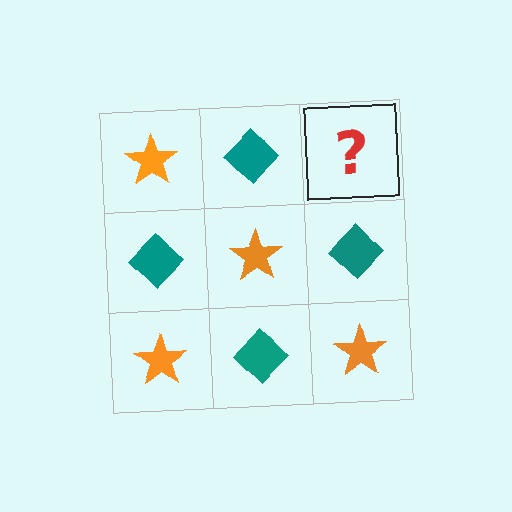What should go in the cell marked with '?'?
The missing cell should contain an orange star.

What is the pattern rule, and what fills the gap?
The rule is that it alternates orange star and teal diamond in a checkerboard pattern. The gap should be filled with an orange star.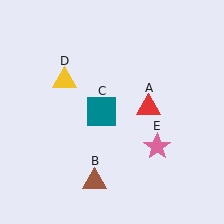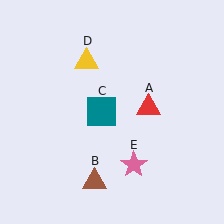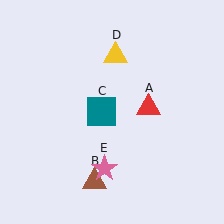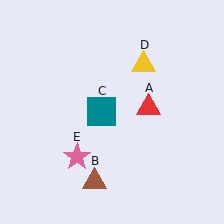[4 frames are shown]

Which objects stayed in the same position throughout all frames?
Red triangle (object A) and brown triangle (object B) and teal square (object C) remained stationary.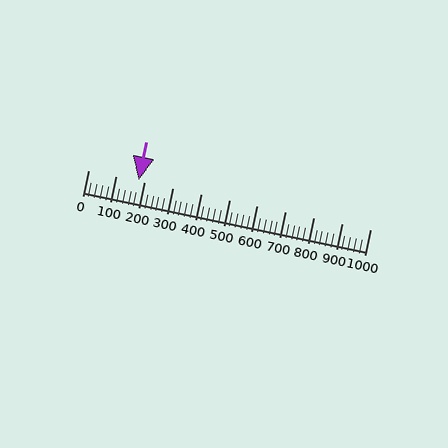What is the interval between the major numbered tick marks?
The major tick marks are spaced 100 units apart.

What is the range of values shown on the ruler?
The ruler shows values from 0 to 1000.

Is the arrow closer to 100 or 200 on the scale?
The arrow is closer to 200.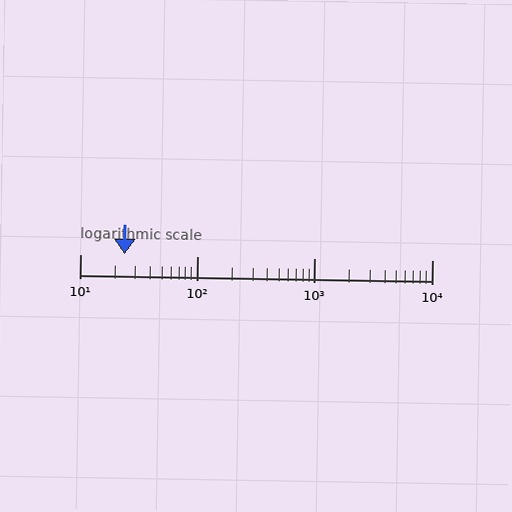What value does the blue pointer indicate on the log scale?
The pointer indicates approximately 24.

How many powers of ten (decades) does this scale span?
The scale spans 3 decades, from 10 to 10000.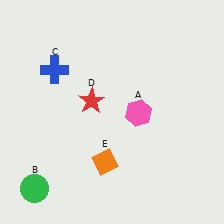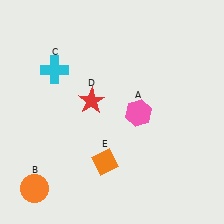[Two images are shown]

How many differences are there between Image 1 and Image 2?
There are 2 differences between the two images.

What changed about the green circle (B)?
In Image 1, B is green. In Image 2, it changed to orange.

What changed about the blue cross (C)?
In Image 1, C is blue. In Image 2, it changed to cyan.